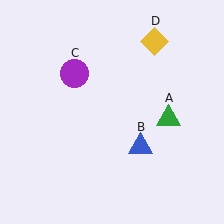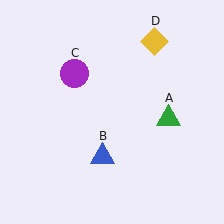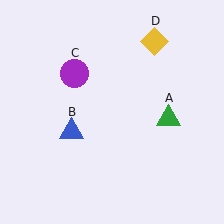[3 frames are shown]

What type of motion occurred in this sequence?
The blue triangle (object B) rotated clockwise around the center of the scene.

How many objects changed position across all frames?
1 object changed position: blue triangle (object B).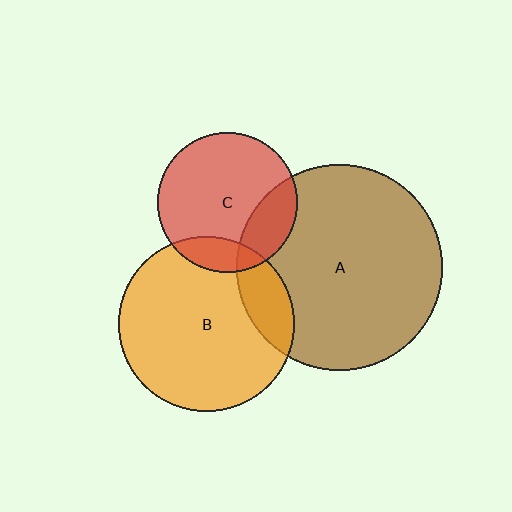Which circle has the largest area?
Circle A (brown).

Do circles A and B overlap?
Yes.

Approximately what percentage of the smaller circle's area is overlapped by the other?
Approximately 15%.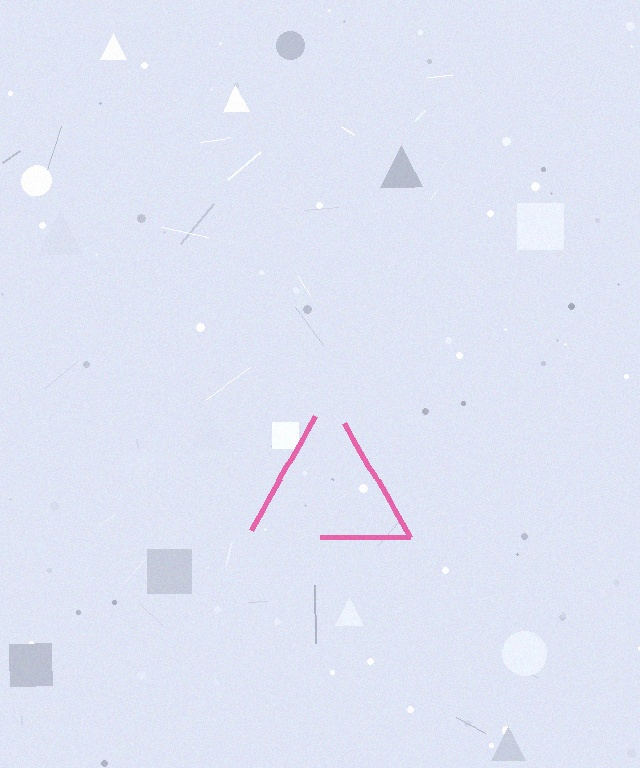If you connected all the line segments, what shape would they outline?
They would outline a triangle.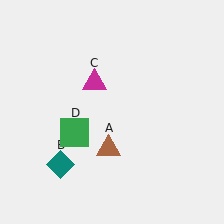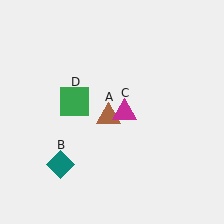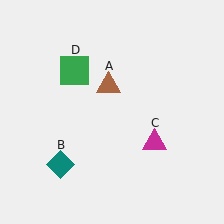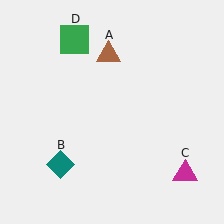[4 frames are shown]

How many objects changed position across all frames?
3 objects changed position: brown triangle (object A), magenta triangle (object C), green square (object D).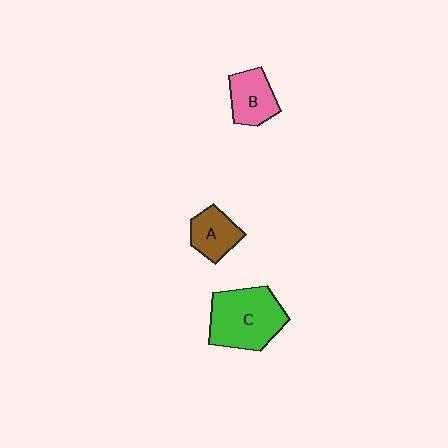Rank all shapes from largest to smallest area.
From largest to smallest: C (green), B (pink), A (brown).